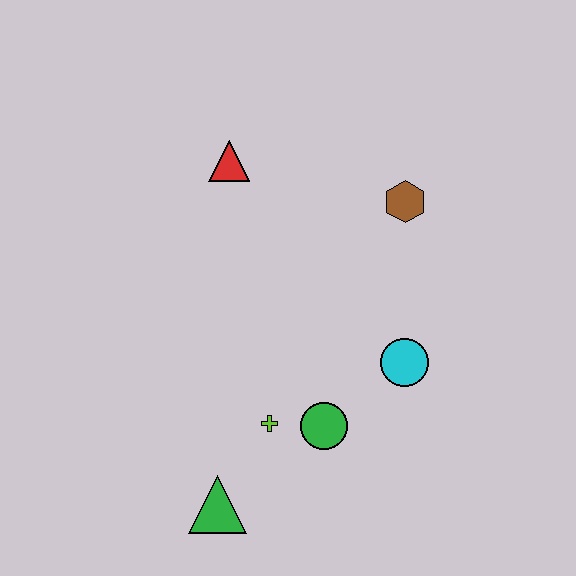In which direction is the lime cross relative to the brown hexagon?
The lime cross is below the brown hexagon.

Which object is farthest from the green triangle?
The brown hexagon is farthest from the green triangle.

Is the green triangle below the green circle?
Yes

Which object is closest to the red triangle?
The brown hexagon is closest to the red triangle.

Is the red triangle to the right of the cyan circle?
No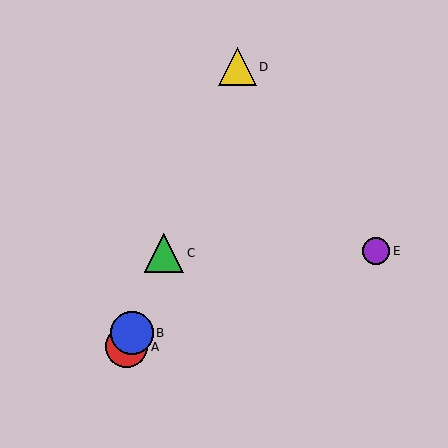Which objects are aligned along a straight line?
Objects A, B, C, D are aligned along a straight line.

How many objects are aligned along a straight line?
4 objects (A, B, C, D) are aligned along a straight line.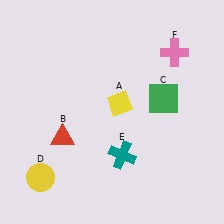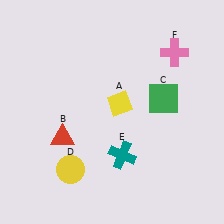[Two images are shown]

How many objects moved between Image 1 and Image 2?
1 object moved between the two images.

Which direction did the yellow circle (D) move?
The yellow circle (D) moved right.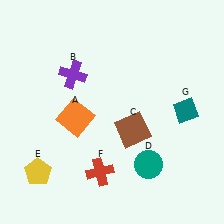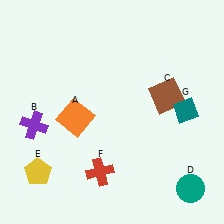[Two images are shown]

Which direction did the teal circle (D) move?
The teal circle (D) moved right.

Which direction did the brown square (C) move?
The brown square (C) moved up.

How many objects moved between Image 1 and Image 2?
3 objects moved between the two images.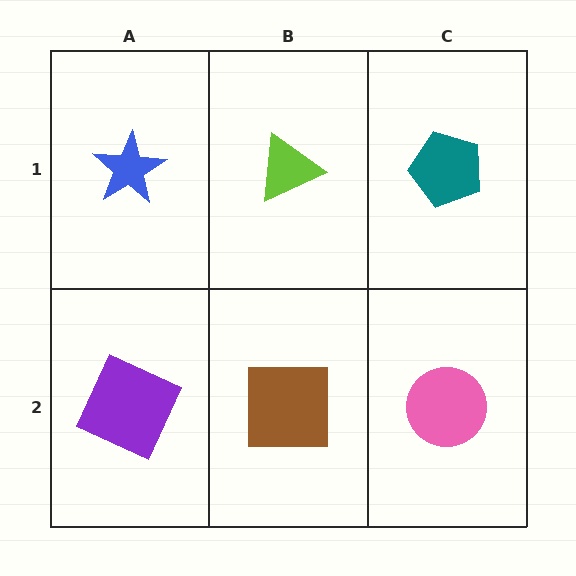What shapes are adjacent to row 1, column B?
A brown square (row 2, column B), a blue star (row 1, column A), a teal pentagon (row 1, column C).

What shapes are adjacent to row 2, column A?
A blue star (row 1, column A), a brown square (row 2, column B).